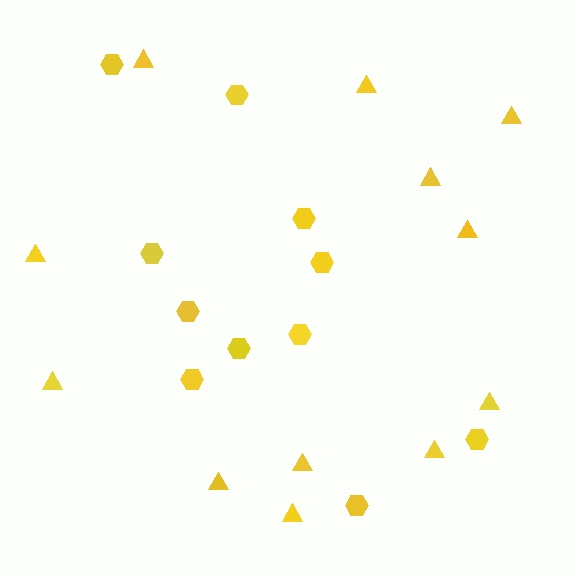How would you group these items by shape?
There are 2 groups: one group of triangles (12) and one group of hexagons (11).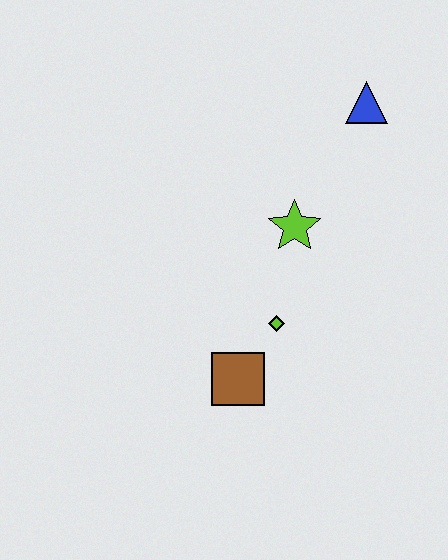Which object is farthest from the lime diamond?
The blue triangle is farthest from the lime diamond.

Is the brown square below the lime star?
Yes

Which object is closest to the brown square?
The lime diamond is closest to the brown square.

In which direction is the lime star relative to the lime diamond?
The lime star is above the lime diamond.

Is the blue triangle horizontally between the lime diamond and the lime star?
No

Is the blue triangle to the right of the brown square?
Yes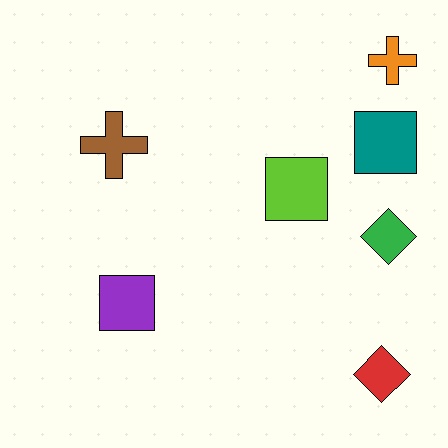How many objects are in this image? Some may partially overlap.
There are 7 objects.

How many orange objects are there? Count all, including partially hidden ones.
There is 1 orange object.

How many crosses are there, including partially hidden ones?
There are 2 crosses.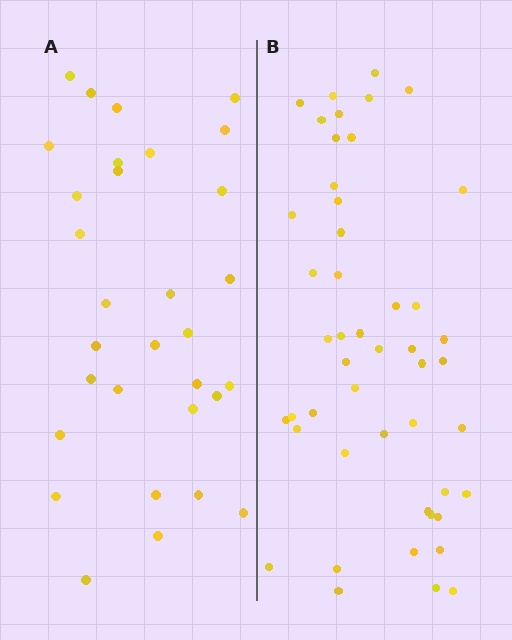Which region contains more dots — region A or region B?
Region B (the right region) has more dots.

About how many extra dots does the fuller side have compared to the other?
Region B has approximately 15 more dots than region A.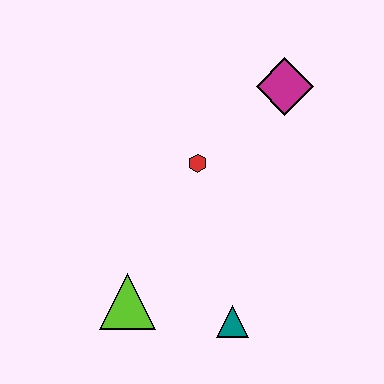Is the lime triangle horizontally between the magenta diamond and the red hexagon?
No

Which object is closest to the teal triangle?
The lime triangle is closest to the teal triangle.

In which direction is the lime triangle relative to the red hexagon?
The lime triangle is below the red hexagon.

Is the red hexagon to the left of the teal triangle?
Yes